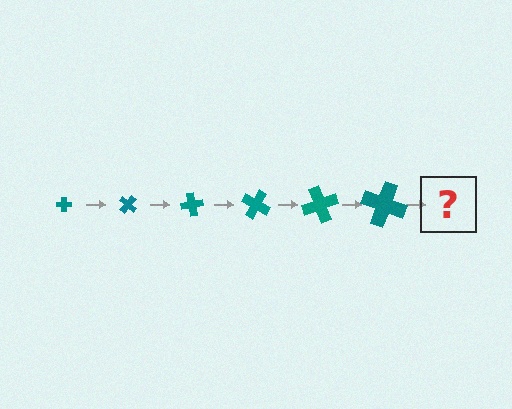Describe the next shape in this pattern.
It should be a cross, larger than the previous one and rotated 240 degrees from the start.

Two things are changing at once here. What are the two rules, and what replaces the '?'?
The two rules are that the cross grows larger each step and it rotates 40 degrees each step. The '?' should be a cross, larger than the previous one and rotated 240 degrees from the start.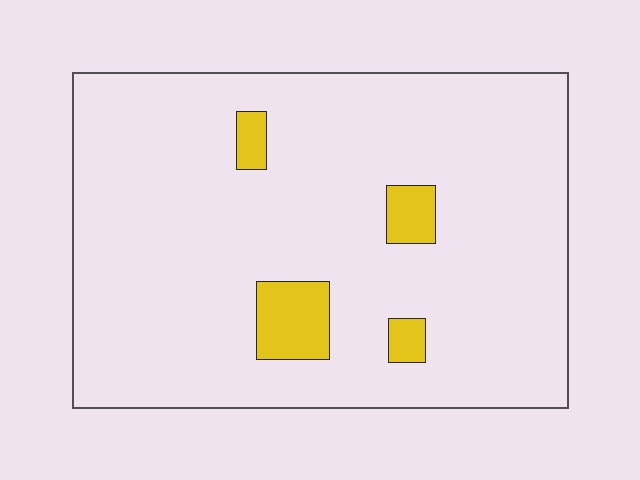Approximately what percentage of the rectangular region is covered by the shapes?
Approximately 5%.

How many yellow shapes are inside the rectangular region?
4.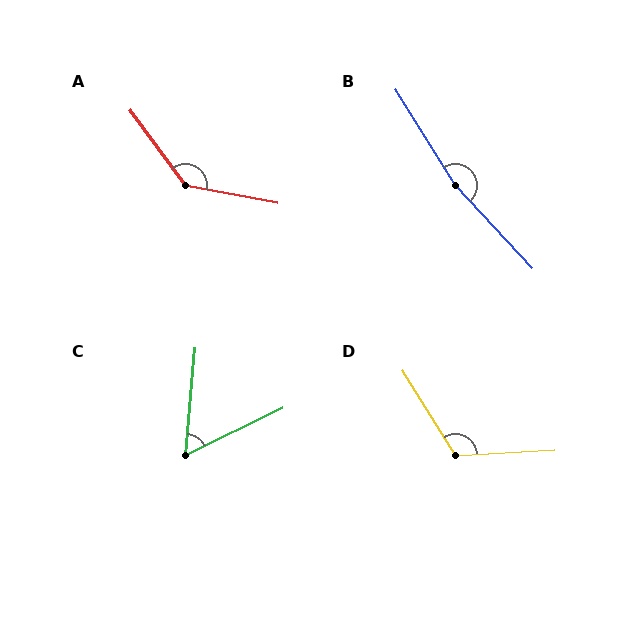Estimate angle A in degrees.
Approximately 137 degrees.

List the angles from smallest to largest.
C (59°), D (119°), A (137°), B (169°).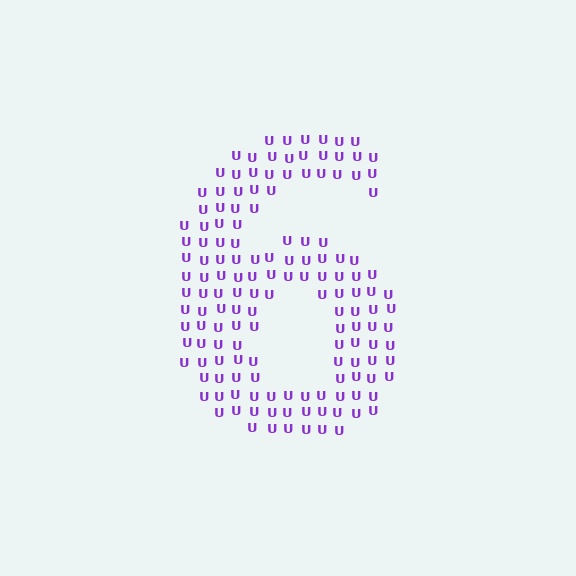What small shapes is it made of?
It is made of small letter U's.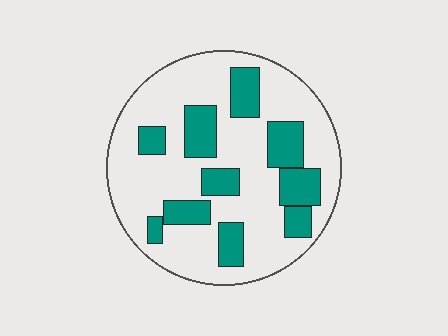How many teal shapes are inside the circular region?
10.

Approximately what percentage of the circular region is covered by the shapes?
Approximately 30%.